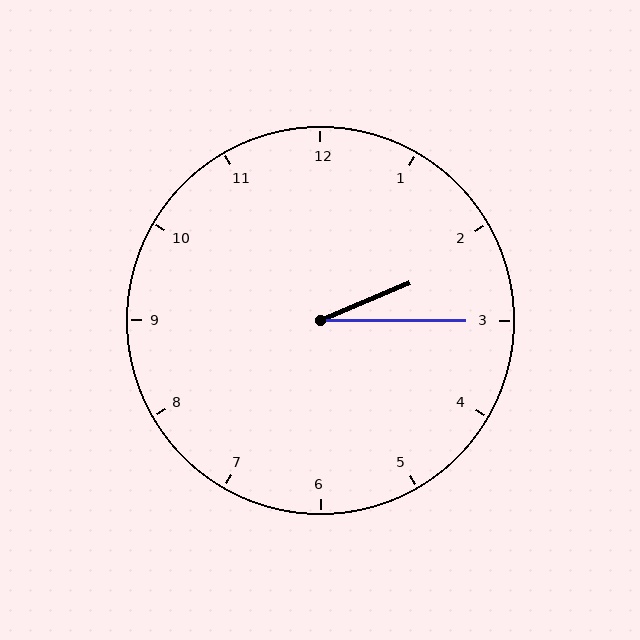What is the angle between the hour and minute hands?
Approximately 22 degrees.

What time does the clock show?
2:15.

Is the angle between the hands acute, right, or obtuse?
It is acute.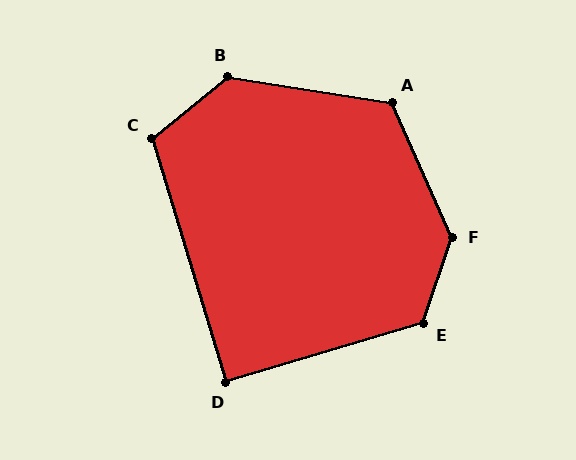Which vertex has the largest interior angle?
F, at approximately 138 degrees.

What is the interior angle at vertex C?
Approximately 112 degrees (obtuse).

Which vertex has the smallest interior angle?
D, at approximately 90 degrees.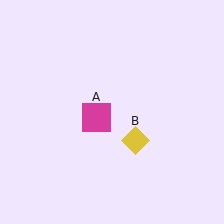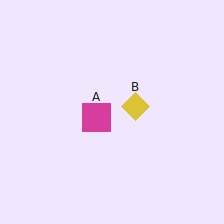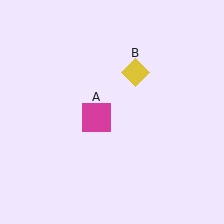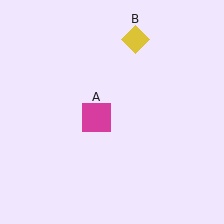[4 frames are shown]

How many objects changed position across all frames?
1 object changed position: yellow diamond (object B).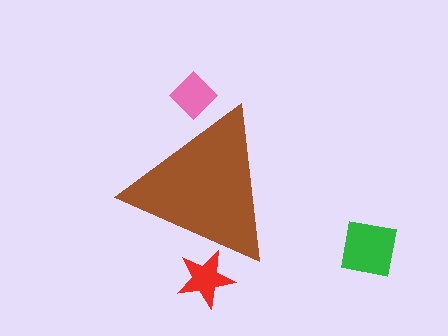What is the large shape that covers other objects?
A brown triangle.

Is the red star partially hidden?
Yes, the red star is partially hidden behind the brown triangle.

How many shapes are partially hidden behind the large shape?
2 shapes are partially hidden.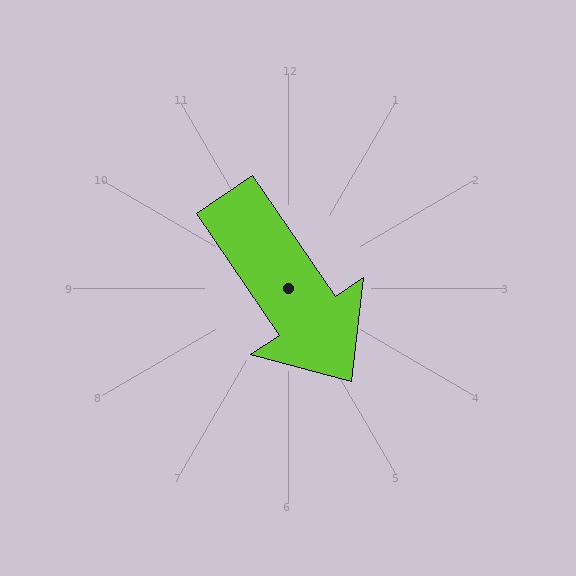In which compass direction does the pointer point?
Southeast.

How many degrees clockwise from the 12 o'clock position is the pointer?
Approximately 146 degrees.